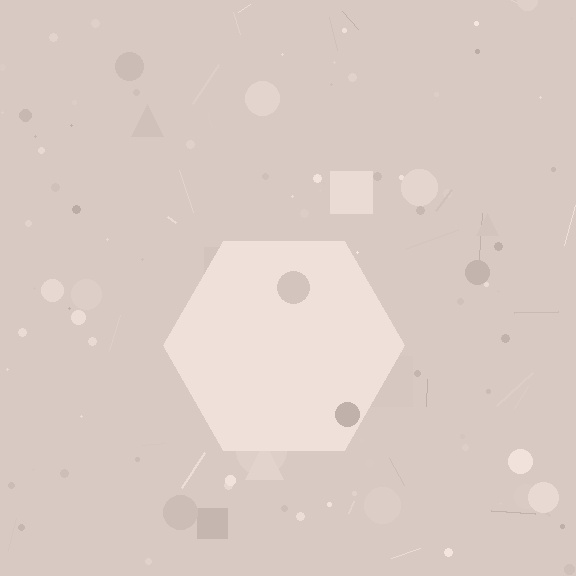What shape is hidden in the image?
A hexagon is hidden in the image.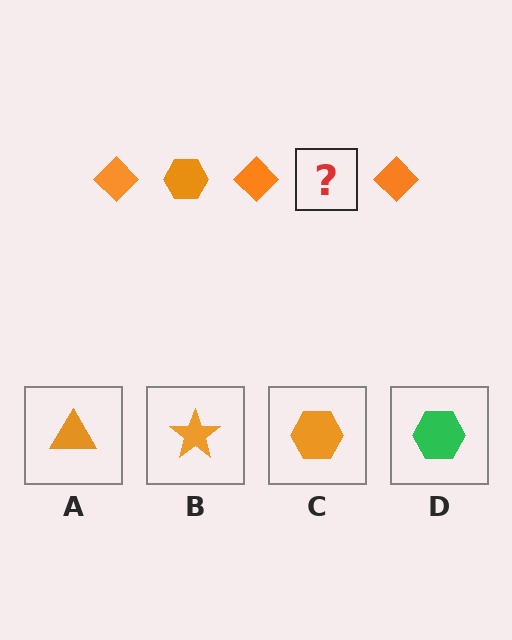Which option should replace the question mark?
Option C.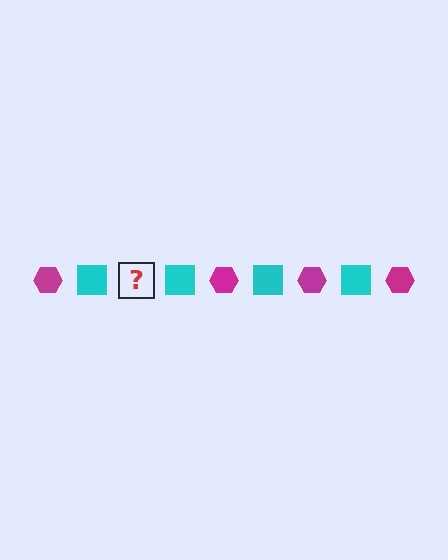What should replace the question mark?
The question mark should be replaced with a magenta hexagon.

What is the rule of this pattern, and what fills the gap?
The rule is that the pattern alternates between magenta hexagon and cyan square. The gap should be filled with a magenta hexagon.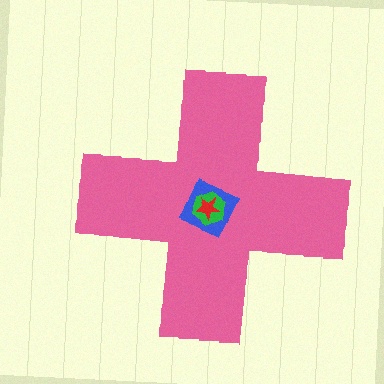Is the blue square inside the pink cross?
Yes.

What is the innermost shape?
The red star.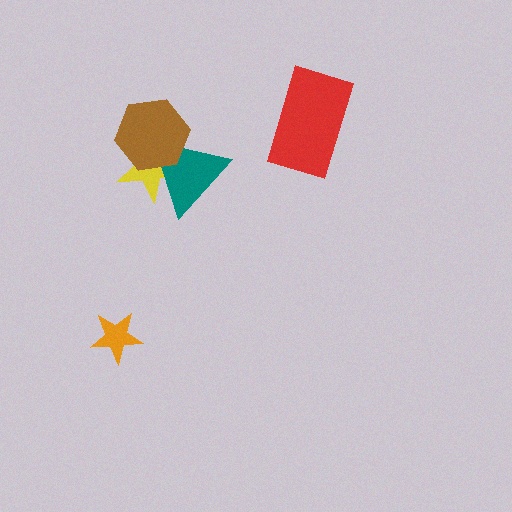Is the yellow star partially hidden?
Yes, it is partially covered by another shape.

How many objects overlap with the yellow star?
2 objects overlap with the yellow star.